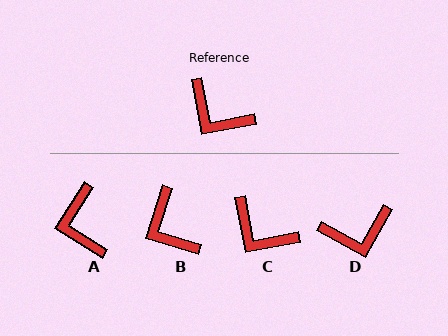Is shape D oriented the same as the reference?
No, it is off by about 50 degrees.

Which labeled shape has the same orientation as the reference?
C.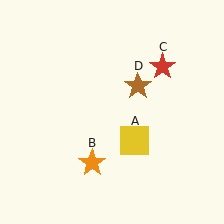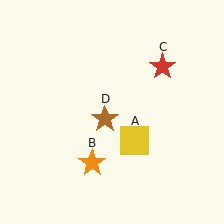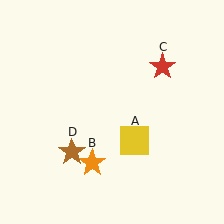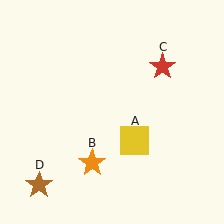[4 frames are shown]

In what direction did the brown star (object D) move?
The brown star (object D) moved down and to the left.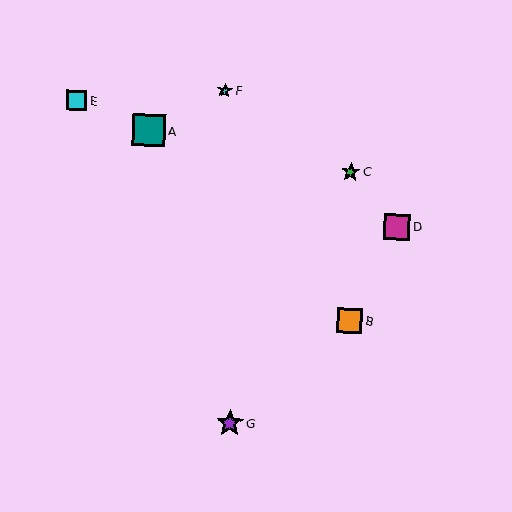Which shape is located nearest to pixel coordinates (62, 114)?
The cyan square (labeled E) at (77, 100) is nearest to that location.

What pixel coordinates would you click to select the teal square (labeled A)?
Click at (149, 130) to select the teal square A.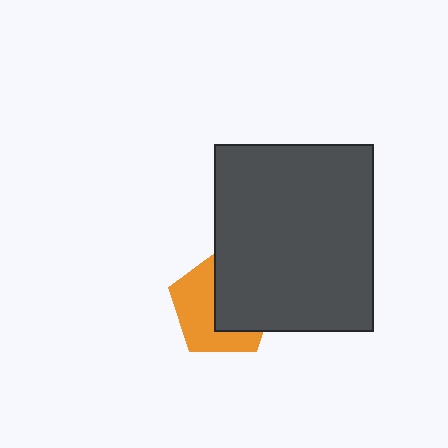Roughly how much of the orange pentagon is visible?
About half of it is visible (roughly 50%).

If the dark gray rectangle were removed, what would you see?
You would see the complete orange pentagon.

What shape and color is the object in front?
The object in front is a dark gray rectangle.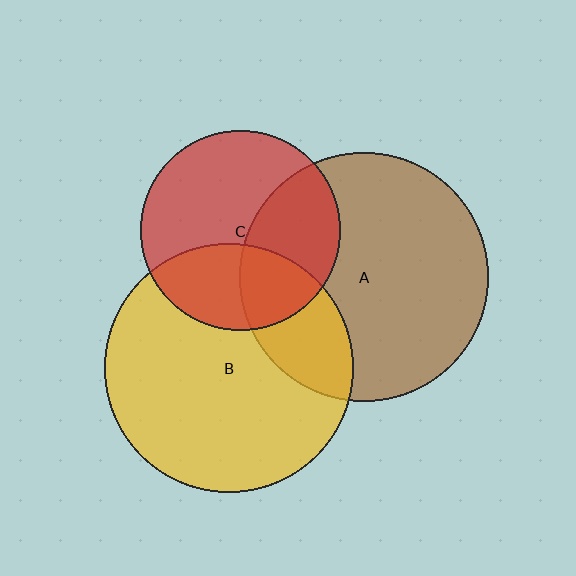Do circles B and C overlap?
Yes.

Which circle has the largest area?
Circle A (brown).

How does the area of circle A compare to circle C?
Approximately 1.6 times.